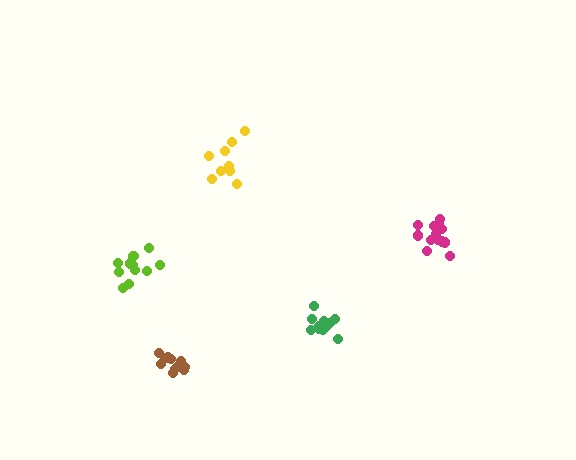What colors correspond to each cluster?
The clusters are colored: brown, lime, magenta, green, yellow.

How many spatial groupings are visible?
There are 5 spatial groupings.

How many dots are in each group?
Group 1: 11 dots, Group 2: 12 dots, Group 3: 13 dots, Group 4: 11 dots, Group 5: 9 dots (56 total).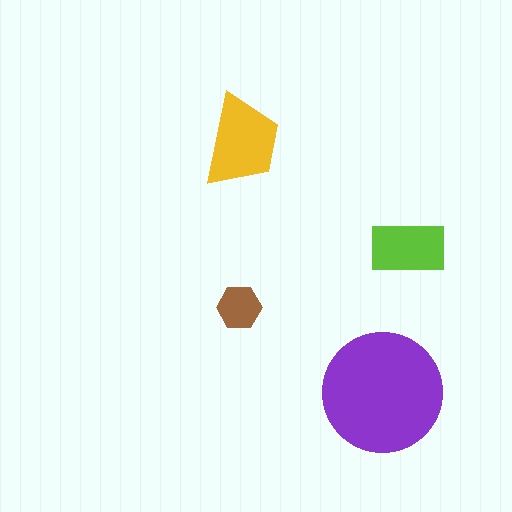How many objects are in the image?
There are 4 objects in the image.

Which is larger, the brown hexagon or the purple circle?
The purple circle.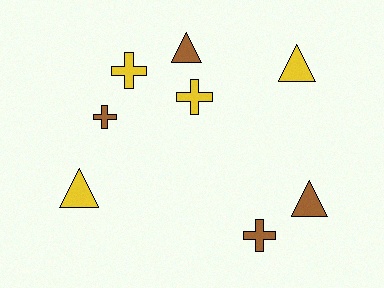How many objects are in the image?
There are 8 objects.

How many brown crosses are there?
There are 2 brown crosses.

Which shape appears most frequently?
Cross, with 4 objects.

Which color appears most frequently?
Brown, with 4 objects.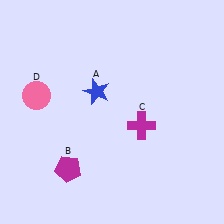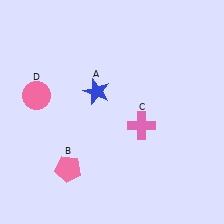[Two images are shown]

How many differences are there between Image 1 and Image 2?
There are 2 differences between the two images.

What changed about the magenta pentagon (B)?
In Image 1, B is magenta. In Image 2, it changed to pink.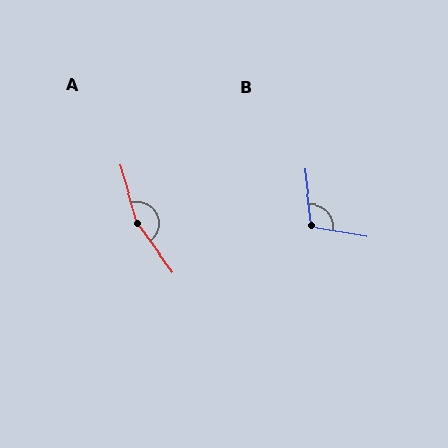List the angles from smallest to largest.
B (106°), A (161°).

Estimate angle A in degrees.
Approximately 161 degrees.